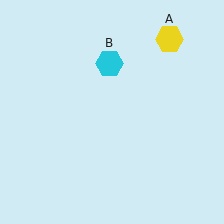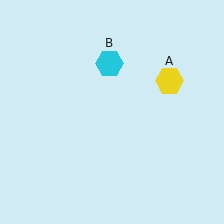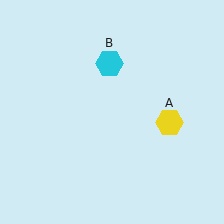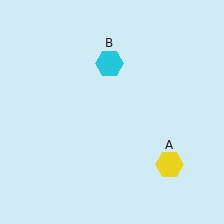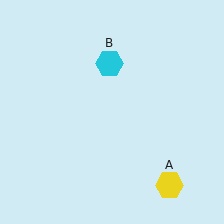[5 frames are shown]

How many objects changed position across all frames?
1 object changed position: yellow hexagon (object A).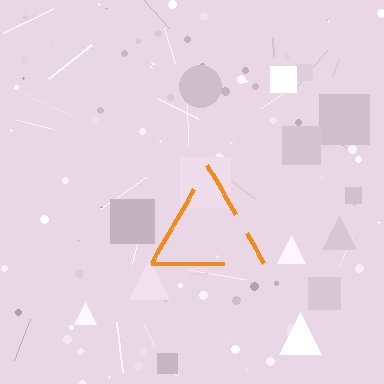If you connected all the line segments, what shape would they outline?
They would outline a triangle.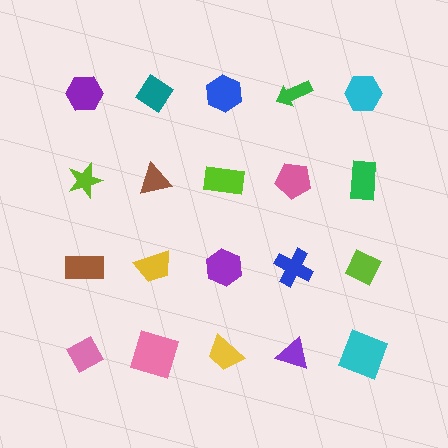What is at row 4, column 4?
A purple triangle.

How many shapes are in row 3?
5 shapes.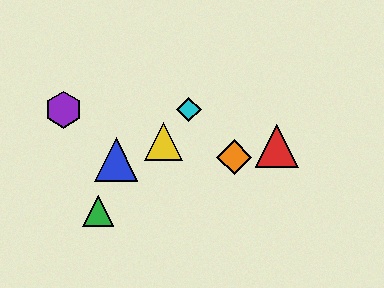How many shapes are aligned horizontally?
2 shapes (the purple hexagon, the cyan diamond) are aligned horizontally.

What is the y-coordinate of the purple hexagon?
The purple hexagon is at y≈110.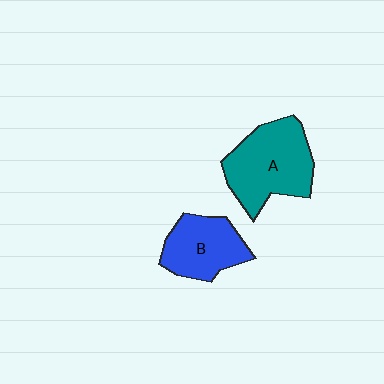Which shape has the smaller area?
Shape B (blue).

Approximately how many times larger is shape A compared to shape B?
Approximately 1.4 times.